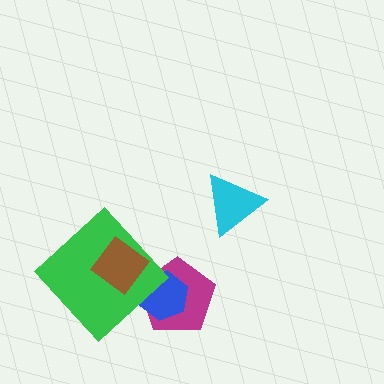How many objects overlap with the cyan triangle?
0 objects overlap with the cyan triangle.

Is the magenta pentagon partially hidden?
Yes, it is partially covered by another shape.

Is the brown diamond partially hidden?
No, no other shape covers it.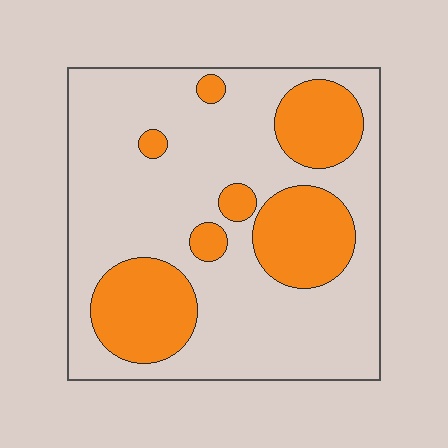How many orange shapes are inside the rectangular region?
7.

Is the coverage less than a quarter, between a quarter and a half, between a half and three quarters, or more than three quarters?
Between a quarter and a half.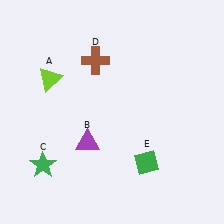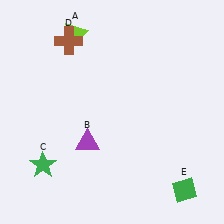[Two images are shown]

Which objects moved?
The objects that moved are: the lime triangle (A), the brown cross (D), the green diamond (E).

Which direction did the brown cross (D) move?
The brown cross (D) moved left.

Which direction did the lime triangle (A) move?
The lime triangle (A) moved up.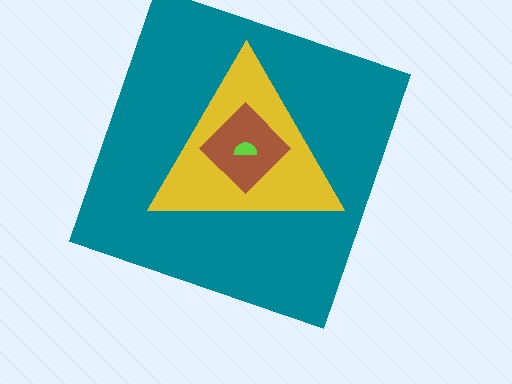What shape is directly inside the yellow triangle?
The brown diamond.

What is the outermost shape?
The teal square.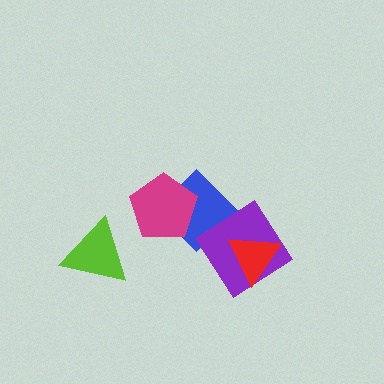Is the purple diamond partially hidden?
Yes, it is partially covered by another shape.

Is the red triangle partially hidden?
No, no other shape covers it.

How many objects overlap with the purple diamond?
2 objects overlap with the purple diamond.